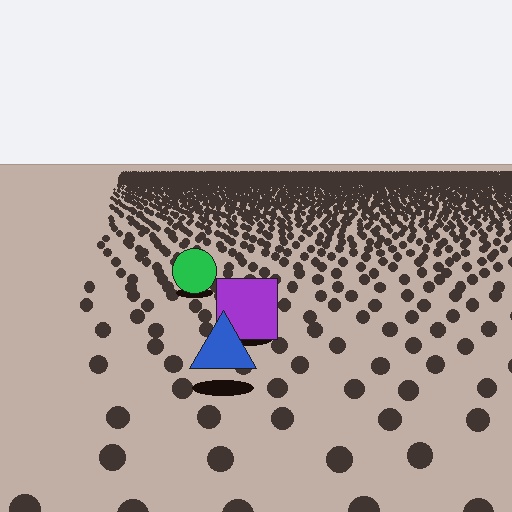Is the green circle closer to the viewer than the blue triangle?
No. The blue triangle is closer — you can tell from the texture gradient: the ground texture is coarser near it.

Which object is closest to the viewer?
The blue triangle is closest. The texture marks near it are larger and more spread out.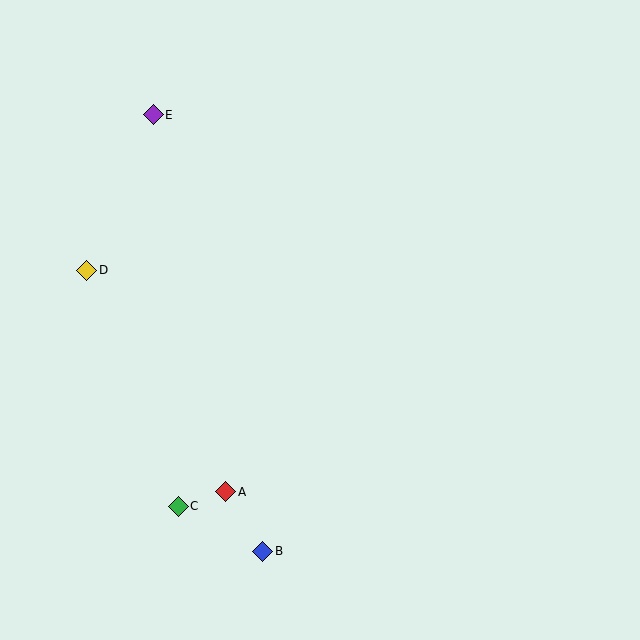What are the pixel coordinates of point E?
Point E is at (153, 115).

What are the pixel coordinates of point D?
Point D is at (87, 271).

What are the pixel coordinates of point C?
Point C is at (178, 506).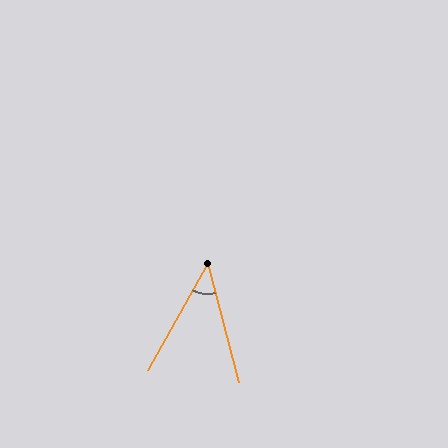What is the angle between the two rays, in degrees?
Approximately 44 degrees.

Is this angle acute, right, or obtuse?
It is acute.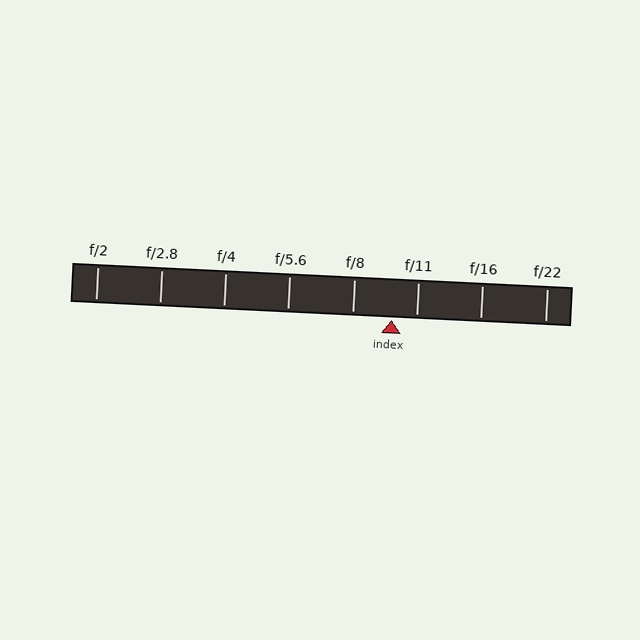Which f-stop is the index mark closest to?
The index mark is closest to f/11.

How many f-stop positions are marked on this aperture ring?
There are 8 f-stop positions marked.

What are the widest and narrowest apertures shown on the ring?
The widest aperture shown is f/2 and the narrowest is f/22.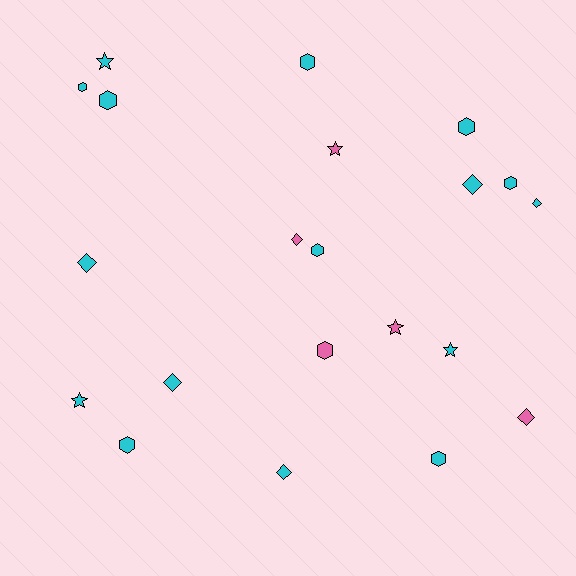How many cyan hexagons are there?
There are 8 cyan hexagons.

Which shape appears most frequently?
Hexagon, with 9 objects.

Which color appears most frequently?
Cyan, with 16 objects.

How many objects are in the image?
There are 21 objects.